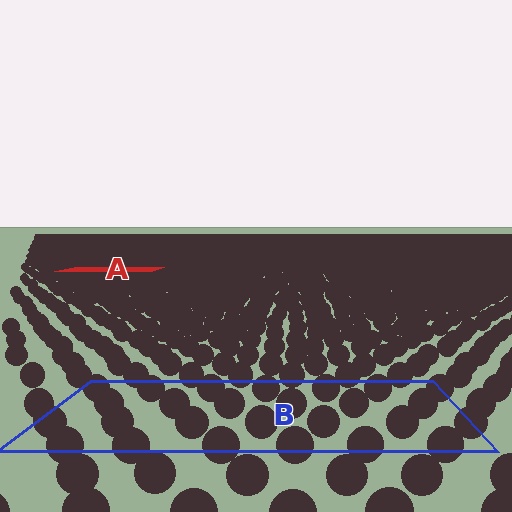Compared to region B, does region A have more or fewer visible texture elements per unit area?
Region A has more texture elements per unit area — they are packed more densely because it is farther away.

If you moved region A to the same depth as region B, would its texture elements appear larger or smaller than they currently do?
They would appear larger. At a closer depth, the same texture elements are projected at a bigger on-screen size.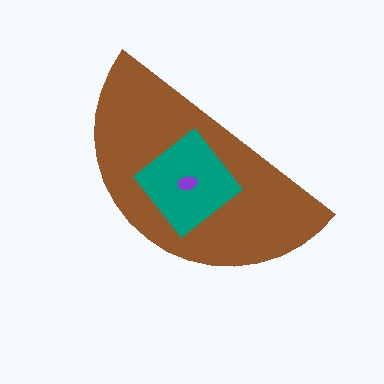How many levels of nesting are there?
3.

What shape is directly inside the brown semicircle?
The teal diamond.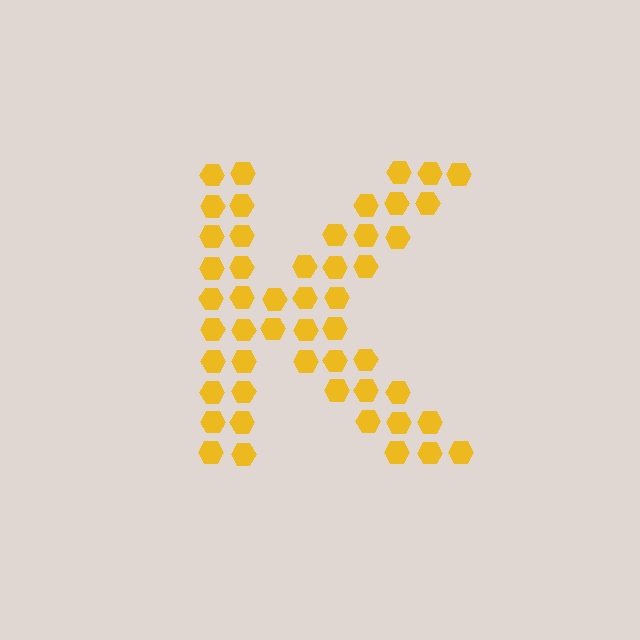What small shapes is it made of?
It is made of small hexagons.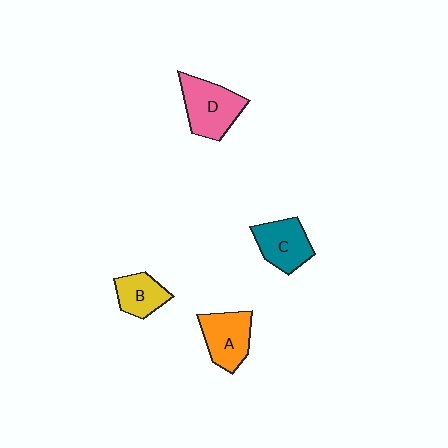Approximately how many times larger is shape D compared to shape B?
Approximately 1.6 times.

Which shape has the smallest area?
Shape B (yellow).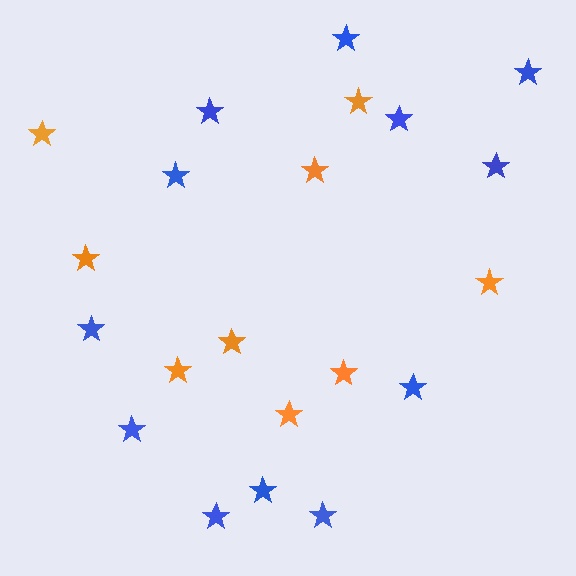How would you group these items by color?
There are 2 groups: one group of orange stars (9) and one group of blue stars (12).